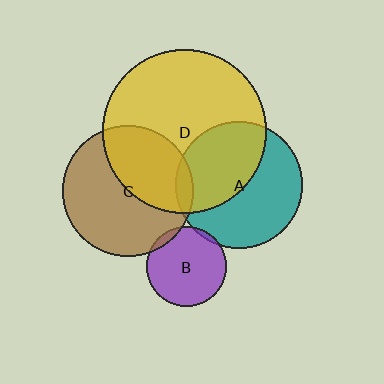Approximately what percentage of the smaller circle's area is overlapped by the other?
Approximately 40%.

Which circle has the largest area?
Circle D (yellow).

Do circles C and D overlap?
Yes.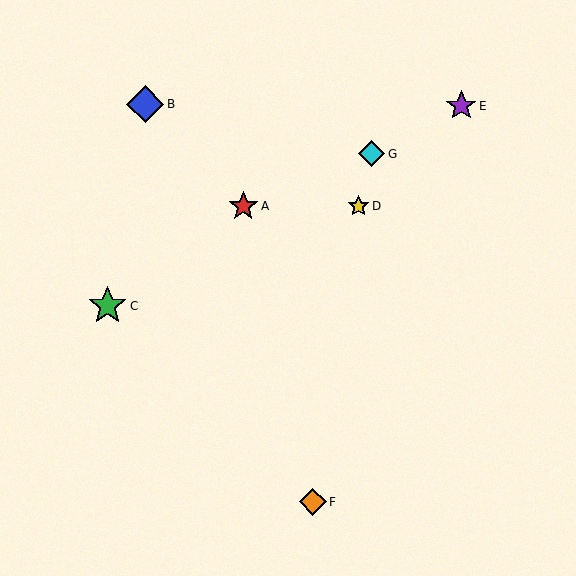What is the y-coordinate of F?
Object F is at y≈502.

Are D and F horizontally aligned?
No, D is at y≈206 and F is at y≈502.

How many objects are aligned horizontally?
2 objects (A, D) are aligned horizontally.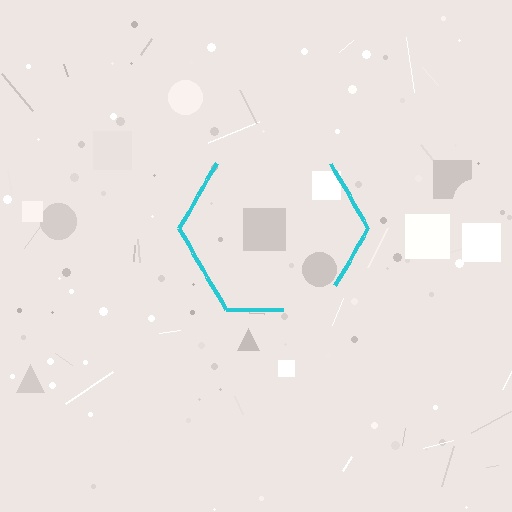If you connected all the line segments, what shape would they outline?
They would outline a hexagon.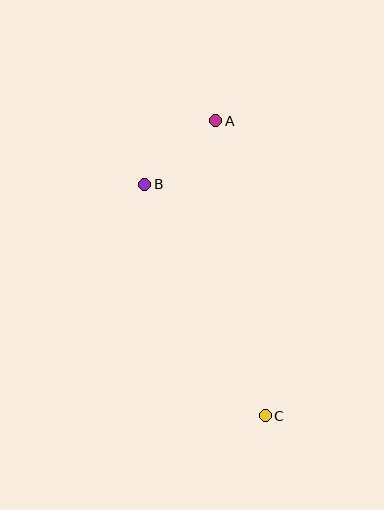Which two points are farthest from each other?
Points A and C are farthest from each other.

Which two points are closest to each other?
Points A and B are closest to each other.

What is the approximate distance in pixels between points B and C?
The distance between B and C is approximately 261 pixels.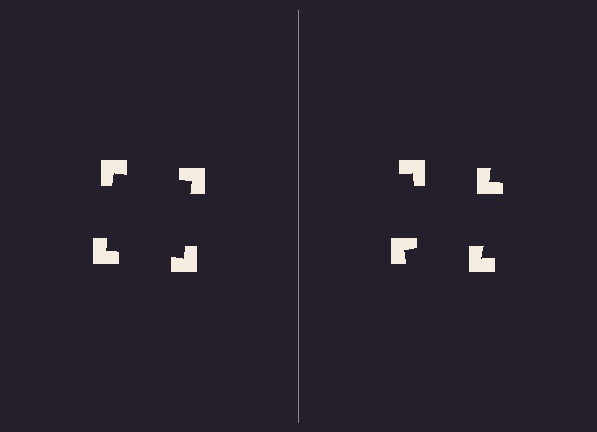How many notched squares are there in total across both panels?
8 — 4 on each side.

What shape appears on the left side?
An illusory square.